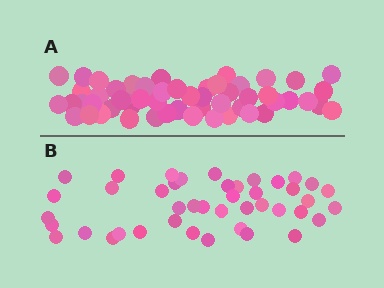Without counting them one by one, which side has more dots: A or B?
Region A (the top region) has more dots.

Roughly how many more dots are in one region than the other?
Region A has roughly 12 or so more dots than region B.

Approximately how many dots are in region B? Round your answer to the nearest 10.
About 40 dots. (The exact count is 43, which rounds to 40.)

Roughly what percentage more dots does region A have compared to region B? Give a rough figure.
About 25% more.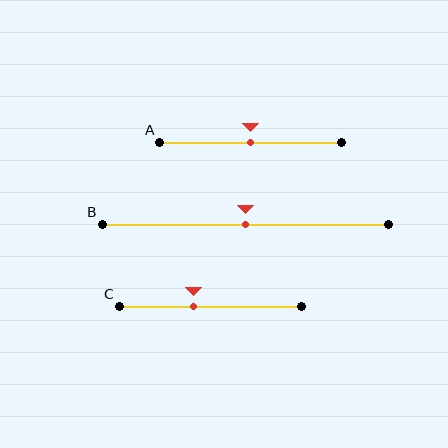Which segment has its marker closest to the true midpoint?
Segment A has its marker closest to the true midpoint.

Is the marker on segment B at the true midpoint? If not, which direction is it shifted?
Yes, the marker on segment B is at the true midpoint.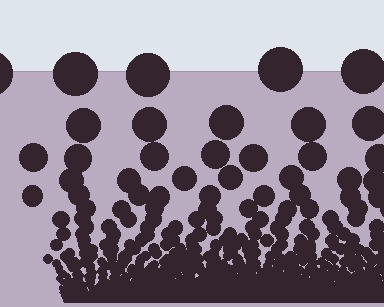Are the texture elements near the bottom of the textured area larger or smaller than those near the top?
Smaller. The gradient is inverted — elements near the bottom are smaller and denser.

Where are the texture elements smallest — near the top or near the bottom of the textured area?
Near the bottom.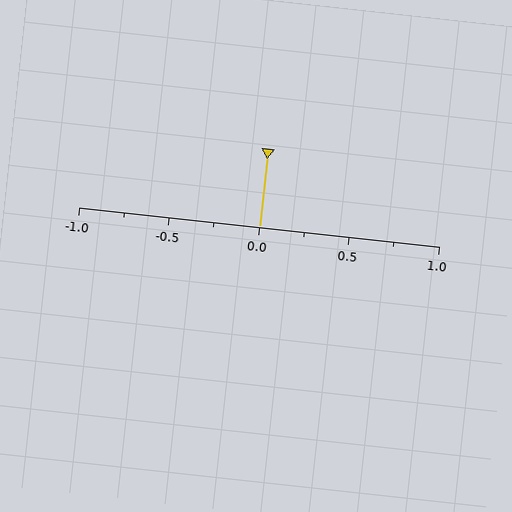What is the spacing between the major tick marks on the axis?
The major ticks are spaced 0.5 apart.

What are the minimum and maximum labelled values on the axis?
The axis runs from -1.0 to 1.0.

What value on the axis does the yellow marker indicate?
The marker indicates approximately 0.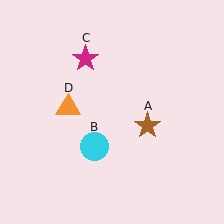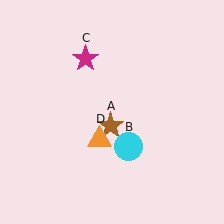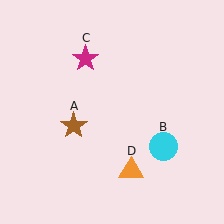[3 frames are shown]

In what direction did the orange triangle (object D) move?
The orange triangle (object D) moved down and to the right.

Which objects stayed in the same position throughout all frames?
Magenta star (object C) remained stationary.